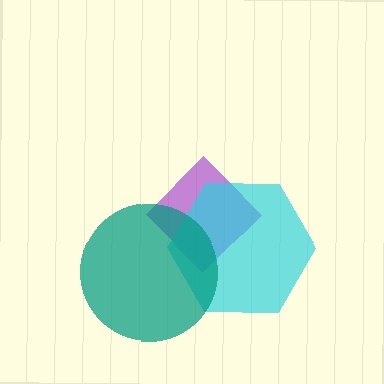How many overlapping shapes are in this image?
There are 3 overlapping shapes in the image.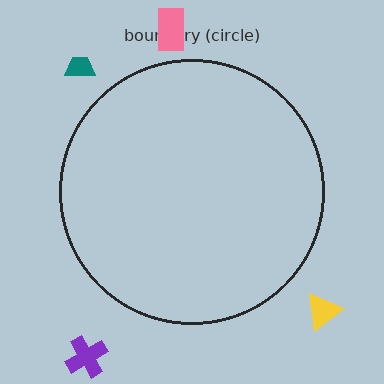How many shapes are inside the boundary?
0 inside, 4 outside.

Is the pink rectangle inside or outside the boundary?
Outside.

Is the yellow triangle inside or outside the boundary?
Outside.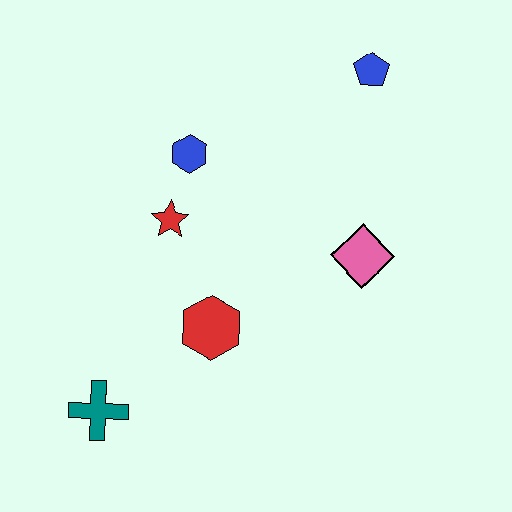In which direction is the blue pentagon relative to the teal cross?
The blue pentagon is above the teal cross.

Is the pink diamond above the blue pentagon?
No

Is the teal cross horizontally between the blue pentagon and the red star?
No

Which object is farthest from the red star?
The blue pentagon is farthest from the red star.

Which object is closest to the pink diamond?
The red hexagon is closest to the pink diamond.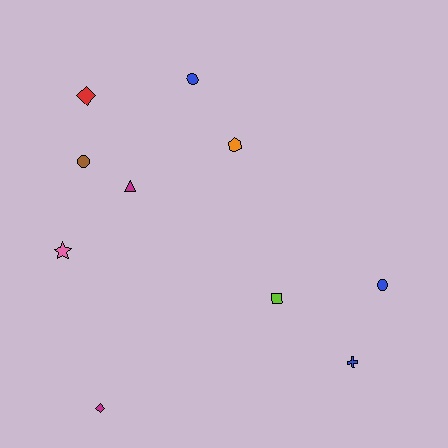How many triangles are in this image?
There is 1 triangle.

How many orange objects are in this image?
There is 1 orange object.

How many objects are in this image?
There are 10 objects.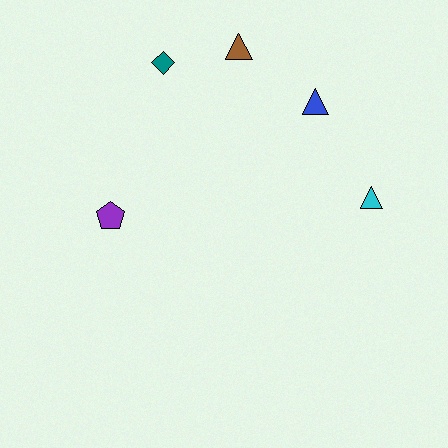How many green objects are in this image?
There are no green objects.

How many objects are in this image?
There are 5 objects.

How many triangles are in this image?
There are 3 triangles.